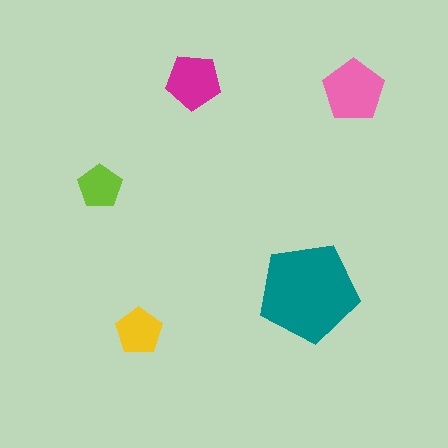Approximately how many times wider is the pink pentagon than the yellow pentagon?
About 1.5 times wider.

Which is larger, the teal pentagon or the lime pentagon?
The teal one.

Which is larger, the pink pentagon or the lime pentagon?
The pink one.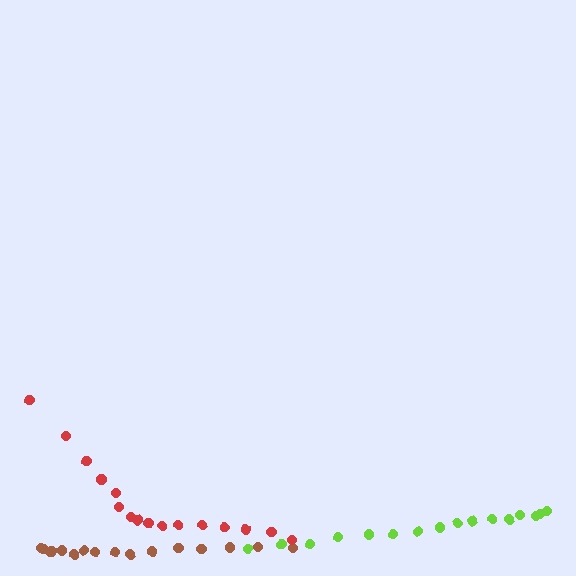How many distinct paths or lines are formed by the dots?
There are 3 distinct paths.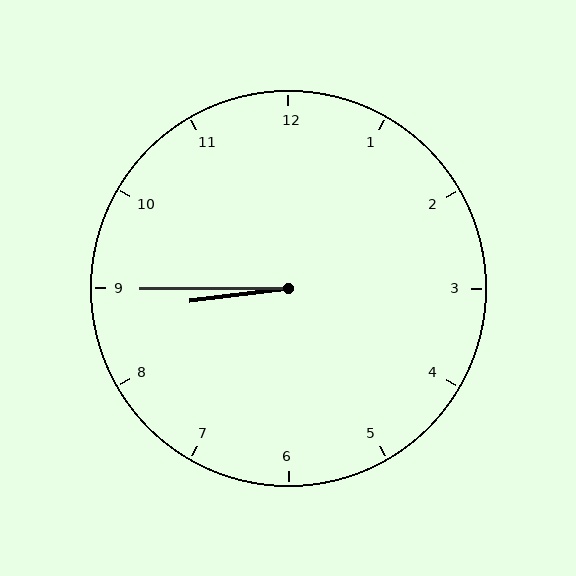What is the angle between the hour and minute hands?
Approximately 8 degrees.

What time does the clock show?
8:45.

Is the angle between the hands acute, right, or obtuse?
It is acute.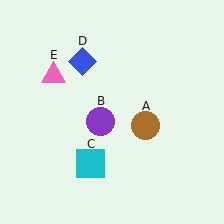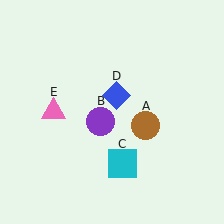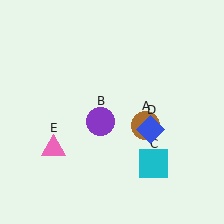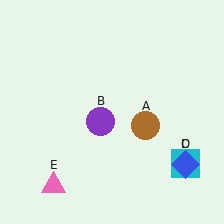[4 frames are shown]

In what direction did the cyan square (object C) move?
The cyan square (object C) moved right.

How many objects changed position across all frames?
3 objects changed position: cyan square (object C), blue diamond (object D), pink triangle (object E).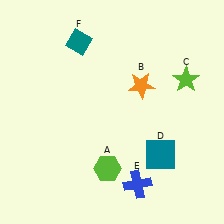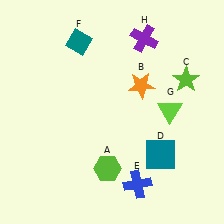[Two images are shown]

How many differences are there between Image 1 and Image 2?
There are 2 differences between the two images.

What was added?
A lime triangle (G), a purple cross (H) were added in Image 2.